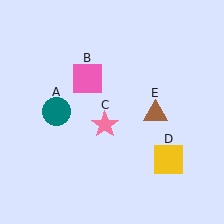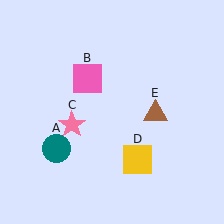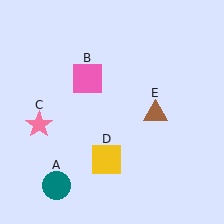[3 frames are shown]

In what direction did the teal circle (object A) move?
The teal circle (object A) moved down.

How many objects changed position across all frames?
3 objects changed position: teal circle (object A), pink star (object C), yellow square (object D).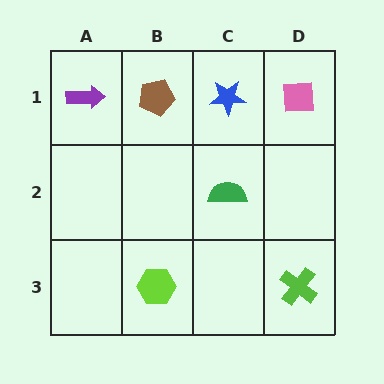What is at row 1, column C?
A blue star.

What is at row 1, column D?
A pink square.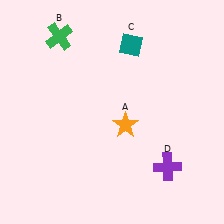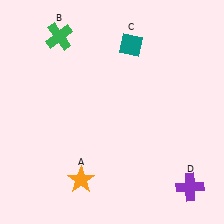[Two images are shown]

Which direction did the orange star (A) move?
The orange star (A) moved down.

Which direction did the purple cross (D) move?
The purple cross (D) moved right.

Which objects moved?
The objects that moved are: the orange star (A), the purple cross (D).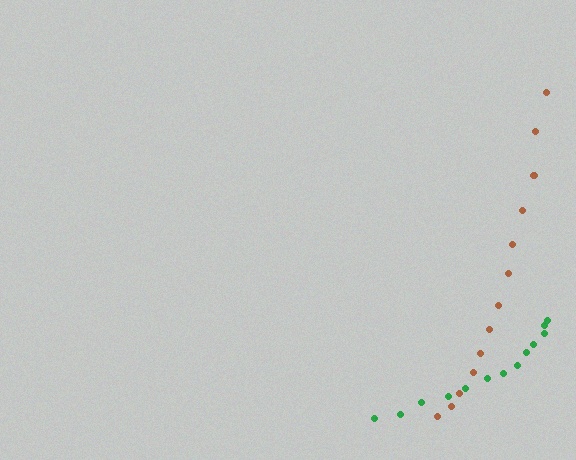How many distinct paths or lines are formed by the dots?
There are 2 distinct paths.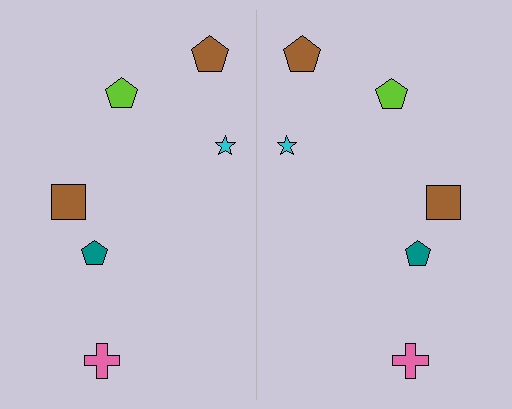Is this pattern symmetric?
Yes, this pattern has bilateral (reflection) symmetry.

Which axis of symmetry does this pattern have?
The pattern has a vertical axis of symmetry running through the center of the image.